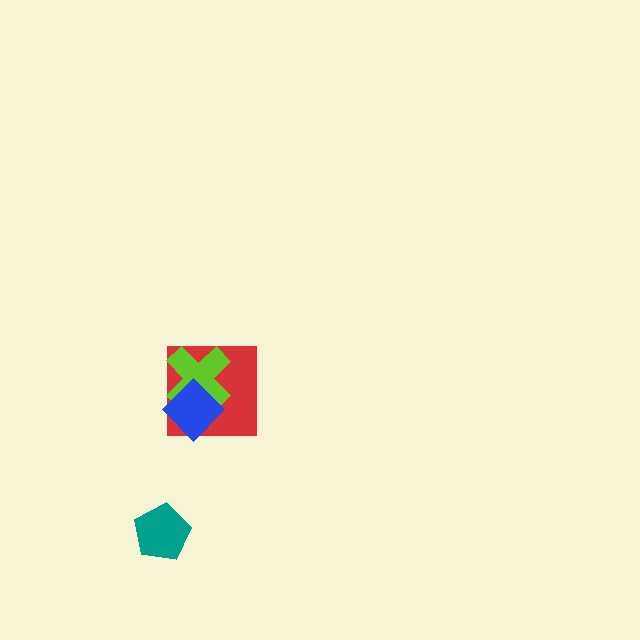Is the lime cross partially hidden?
Yes, it is partially covered by another shape.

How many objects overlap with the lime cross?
2 objects overlap with the lime cross.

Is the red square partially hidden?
Yes, it is partially covered by another shape.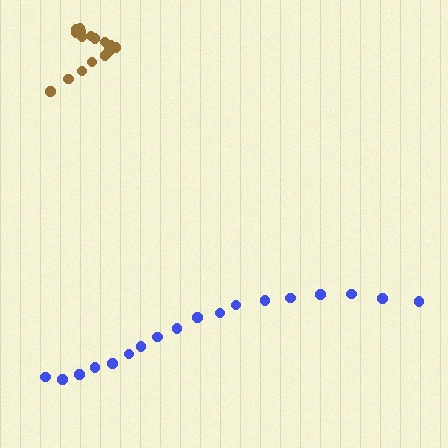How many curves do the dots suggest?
There are 2 distinct paths.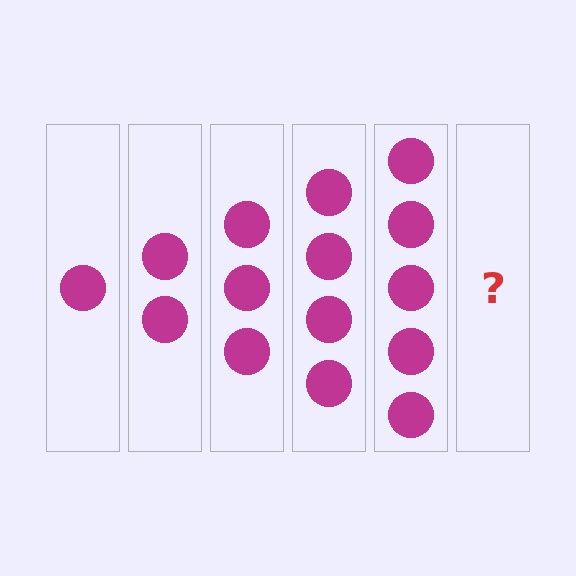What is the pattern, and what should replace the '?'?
The pattern is that each step adds one more circle. The '?' should be 6 circles.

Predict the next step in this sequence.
The next step is 6 circles.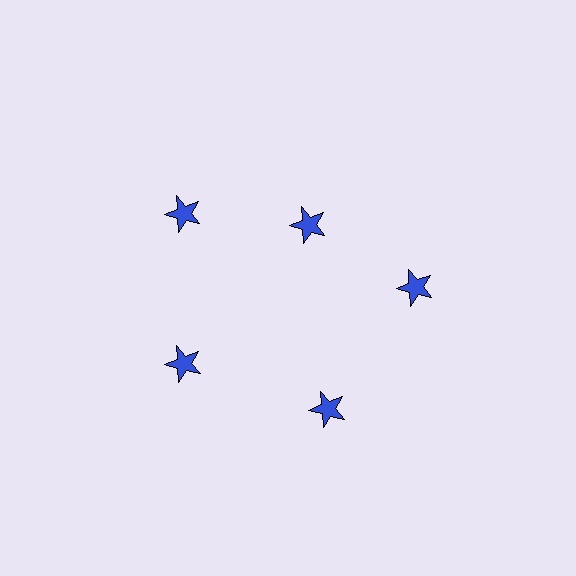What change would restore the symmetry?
The symmetry would be restored by moving it outward, back onto the ring so that all 5 stars sit at equal angles and equal distance from the center.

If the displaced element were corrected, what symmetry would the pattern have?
It would have 5-fold rotational symmetry — the pattern would map onto itself every 72 degrees.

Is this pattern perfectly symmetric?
No. The 5 blue stars are arranged in a ring, but one element near the 1 o'clock position is pulled inward toward the center, breaking the 5-fold rotational symmetry.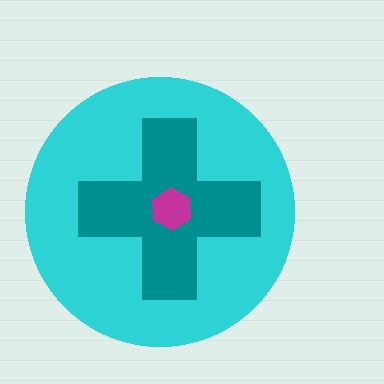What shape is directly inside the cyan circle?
The teal cross.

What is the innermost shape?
The magenta hexagon.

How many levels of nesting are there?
3.